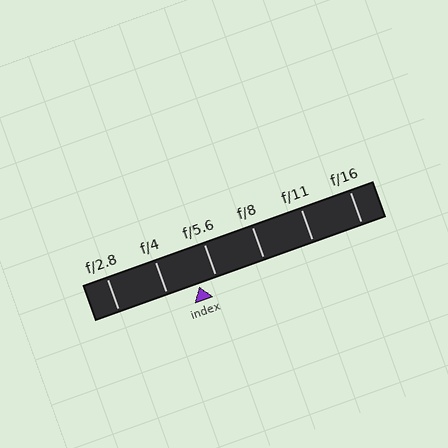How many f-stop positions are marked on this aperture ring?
There are 6 f-stop positions marked.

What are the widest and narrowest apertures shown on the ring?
The widest aperture shown is f/2.8 and the narrowest is f/16.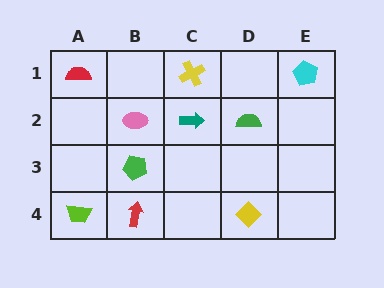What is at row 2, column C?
A teal arrow.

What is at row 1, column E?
A cyan pentagon.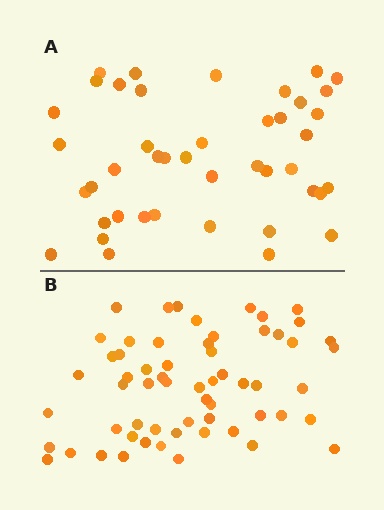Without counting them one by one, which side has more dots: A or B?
Region B (the bottom region) has more dots.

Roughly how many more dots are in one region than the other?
Region B has approximately 15 more dots than region A.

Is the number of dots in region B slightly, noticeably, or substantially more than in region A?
Region B has noticeably more, but not dramatically so. The ratio is roughly 1.4 to 1.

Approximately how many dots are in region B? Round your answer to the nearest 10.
About 60 dots.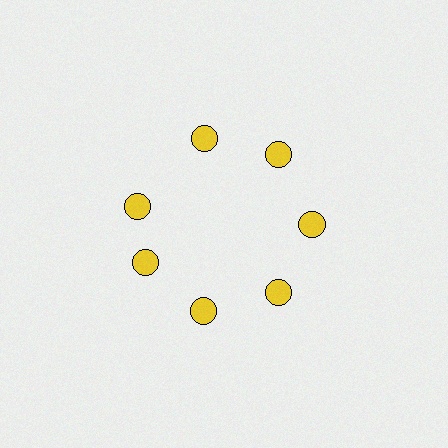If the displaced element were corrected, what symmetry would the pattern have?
It would have 7-fold rotational symmetry — the pattern would map onto itself every 51 degrees.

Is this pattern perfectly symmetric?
No. The 7 yellow circles are arranged in a ring, but one element near the 10 o'clock position is rotated out of alignment along the ring, breaking the 7-fold rotational symmetry.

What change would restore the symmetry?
The symmetry would be restored by rotating it back into even spacing with its neighbors so that all 7 circles sit at equal angles and equal distance from the center.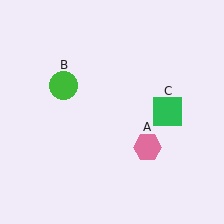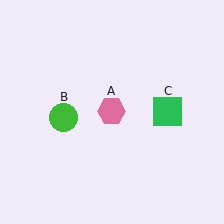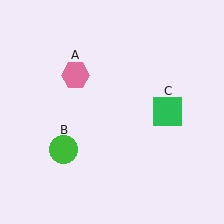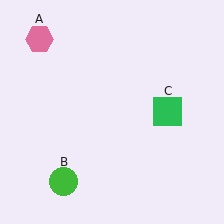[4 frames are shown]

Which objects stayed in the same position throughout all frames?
Green square (object C) remained stationary.